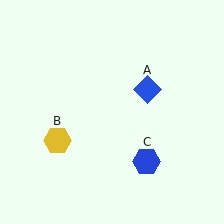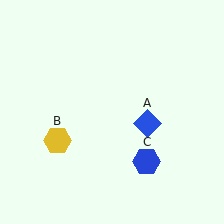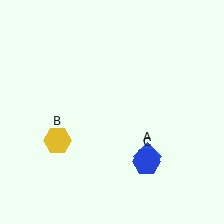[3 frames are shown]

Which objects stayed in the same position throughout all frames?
Yellow hexagon (object B) and blue hexagon (object C) remained stationary.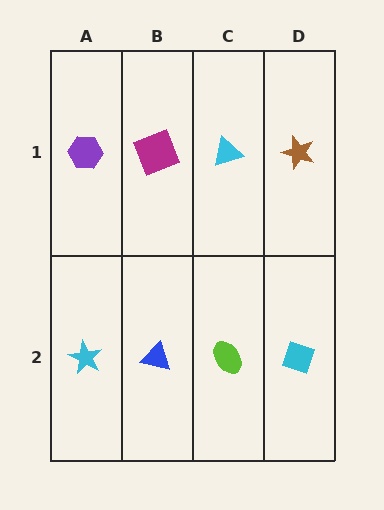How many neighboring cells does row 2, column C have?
3.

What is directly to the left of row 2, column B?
A cyan star.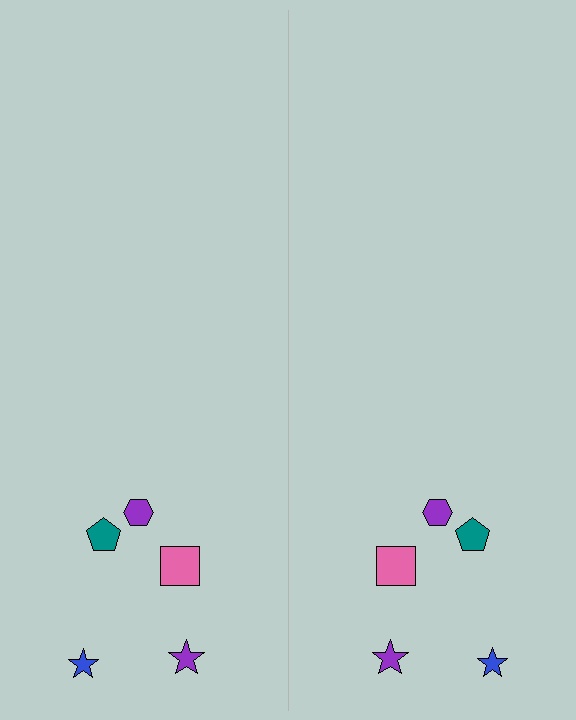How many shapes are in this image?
There are 10 shapes in this image.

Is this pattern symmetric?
Yes, this pattern has bilateral (reflection) symmetry.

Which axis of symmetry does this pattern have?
The pattern has a vertical axis of symmetry running through the center of the image.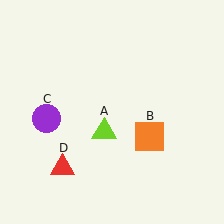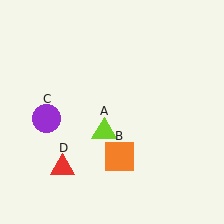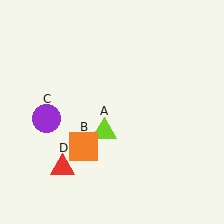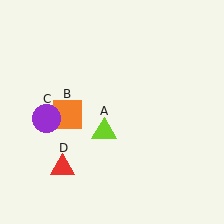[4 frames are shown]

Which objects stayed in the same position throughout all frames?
Lime triangle (object A) and purple circle (object C) and red triangle (object D) remained stationary.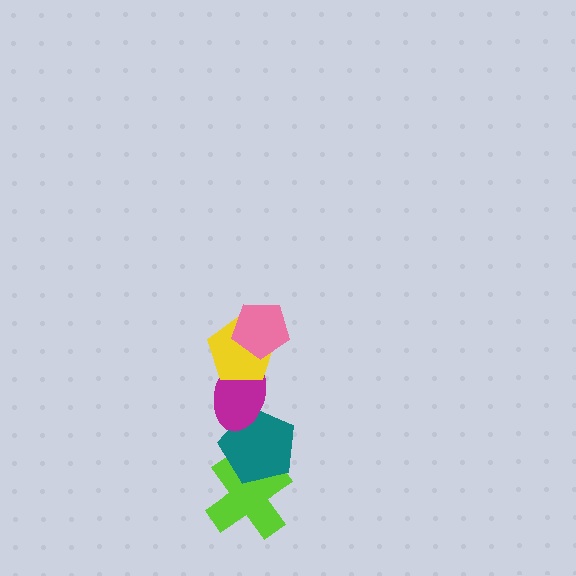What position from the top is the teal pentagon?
The teal pentagon is 4th from the top.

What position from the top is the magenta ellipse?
The magenta ellipse is 3rd from the top.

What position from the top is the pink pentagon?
The pink pentagon is 1st from the top.